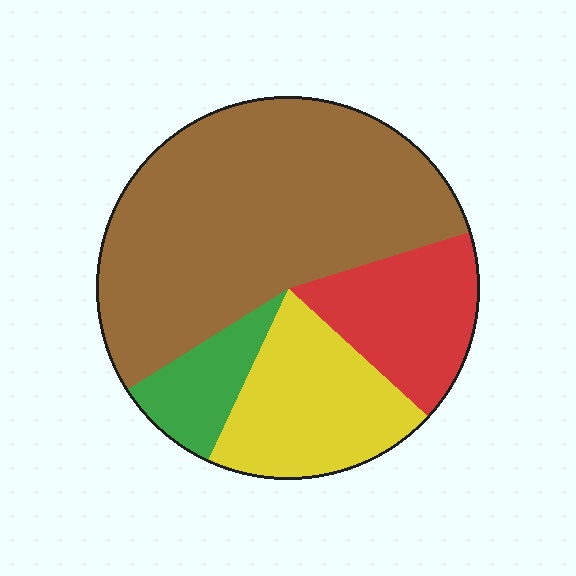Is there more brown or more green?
Brown.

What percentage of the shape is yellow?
Yellow takes up about one fifth (1/5) of the shape.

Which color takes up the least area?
Green, at roughly 10%.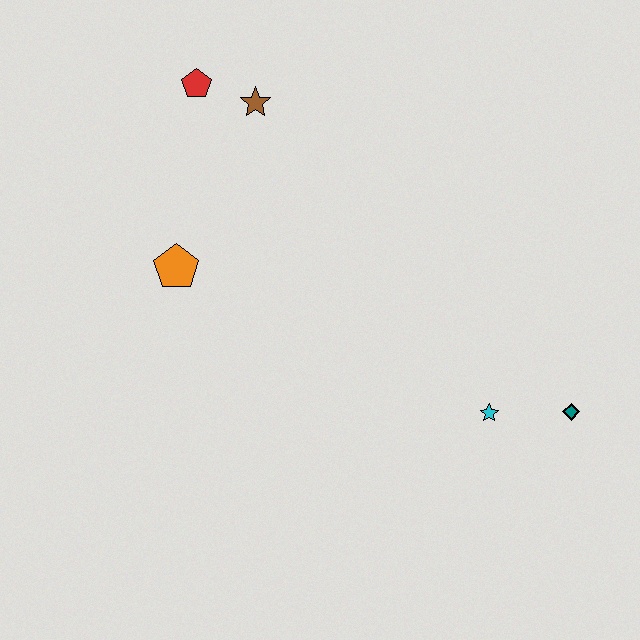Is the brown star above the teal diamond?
Yes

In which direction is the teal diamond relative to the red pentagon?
The teal diamond is to the right of the red pentagon.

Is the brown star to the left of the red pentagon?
No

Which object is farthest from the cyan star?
The red pentagon is farthest from the cyan star.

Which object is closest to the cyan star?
The teal diamond is closest to the cyan star.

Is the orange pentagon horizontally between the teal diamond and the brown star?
No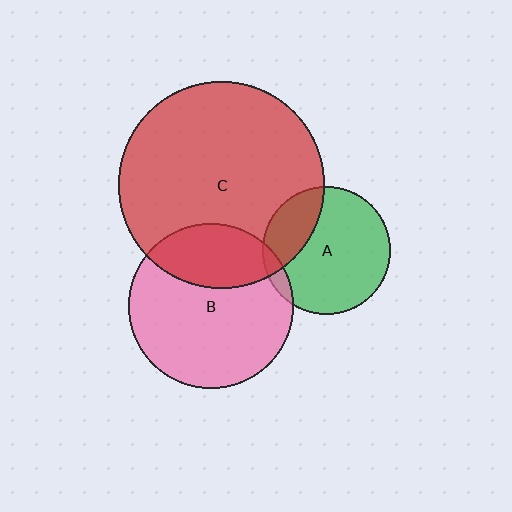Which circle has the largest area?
Circle C (red).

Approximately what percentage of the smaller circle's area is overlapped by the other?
Approximately 25%.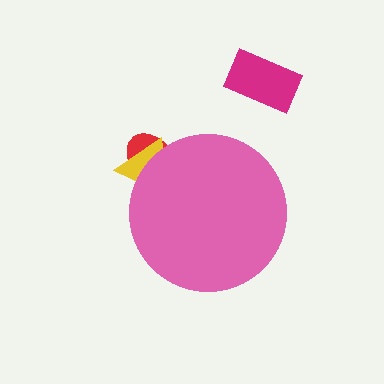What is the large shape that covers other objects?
A pink circle.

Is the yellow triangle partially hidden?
Yes, the yellow triangle is partially hidden behind the pink circle.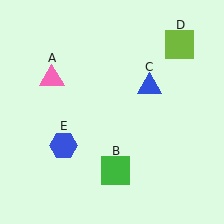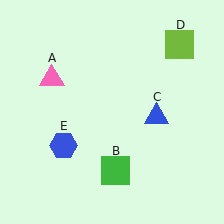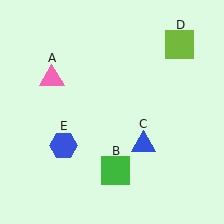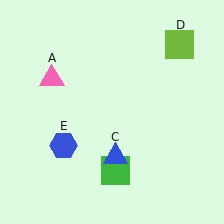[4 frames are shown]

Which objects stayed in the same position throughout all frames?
Pink triangle (object A) and green square (object B) and lime square (object D) and blue hexagon (object E) remained stationary.